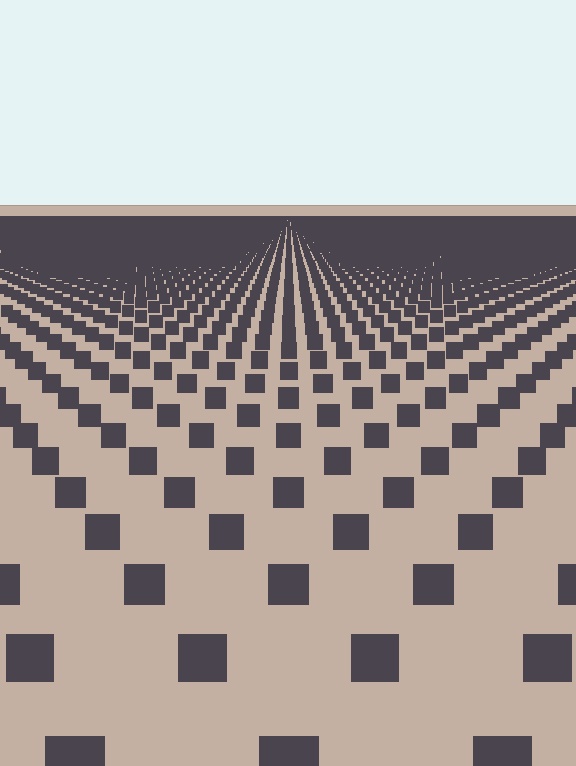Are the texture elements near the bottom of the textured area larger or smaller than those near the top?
Larger. Near the bottom, elements are closer to the viewer and appear at a bigger on-screen size.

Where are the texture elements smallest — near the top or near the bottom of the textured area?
Near the top.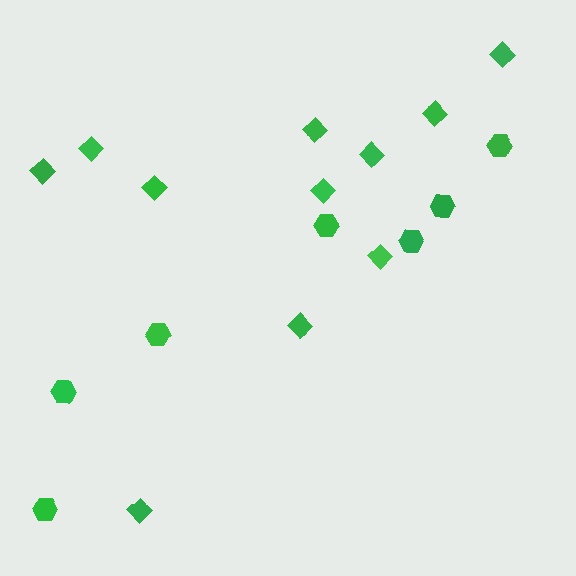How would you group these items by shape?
There are 2 groups: one group of hexagons (7) and one group of diamonds (11).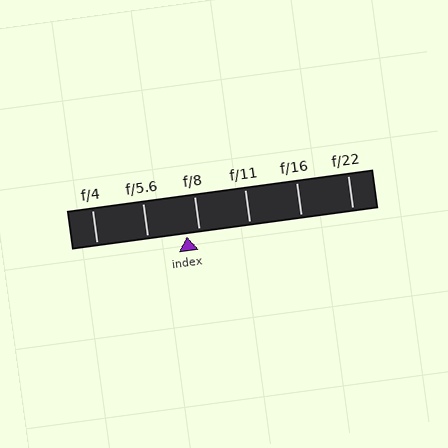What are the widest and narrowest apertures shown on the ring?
The widest aperture shown is f/4 and the narrowest is f/22.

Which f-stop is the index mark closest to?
The index mark is closest to f/8.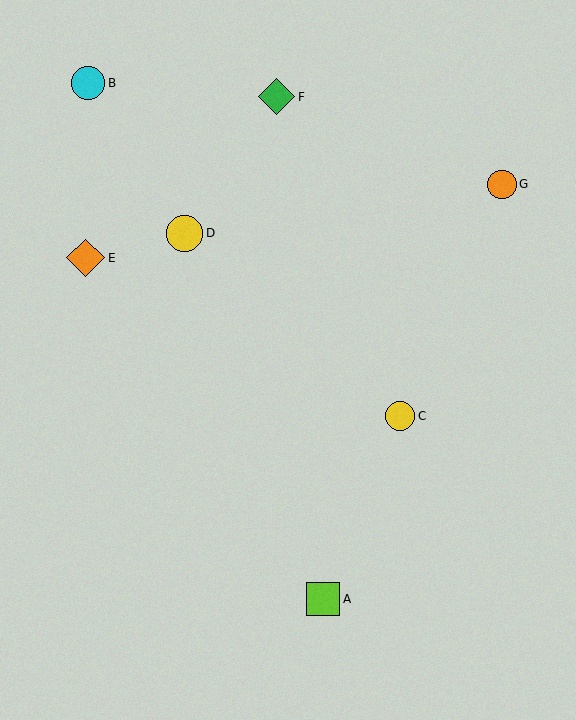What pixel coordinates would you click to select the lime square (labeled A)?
Click at (323, 599) to select the lime square A.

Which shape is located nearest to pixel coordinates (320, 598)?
The lime square (labeled A) at (323, 599) is nearest to that location.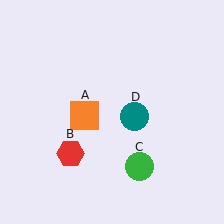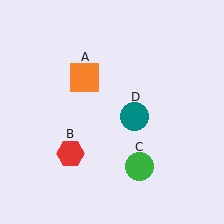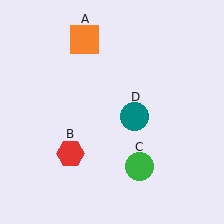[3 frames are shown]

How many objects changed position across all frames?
1 object changed position: orange square (object A).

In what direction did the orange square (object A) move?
The orange square (object A) moved up.